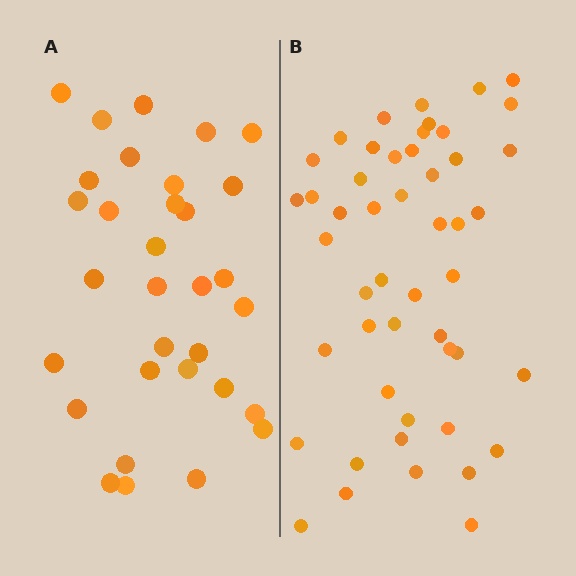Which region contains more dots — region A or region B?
Region B (the right region) has more dots.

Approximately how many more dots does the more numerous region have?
Region B has approximately 15 more dots than region A.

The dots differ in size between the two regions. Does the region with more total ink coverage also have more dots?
No. Region A has more total ink coverage because its dots are larger, but region B actually contains more individual dots. Total area can be misleading — the number of items is what matters here.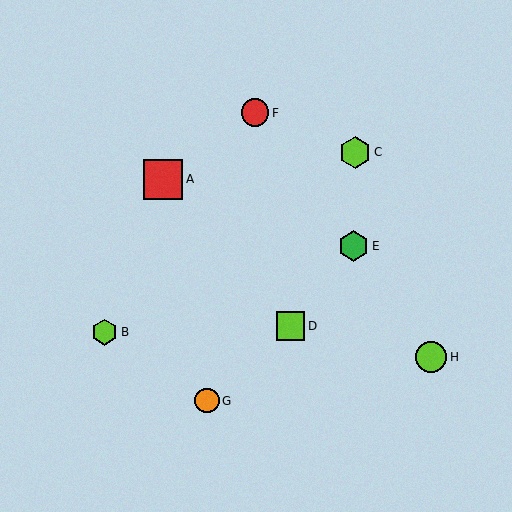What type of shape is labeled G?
Shape G is an orange circle.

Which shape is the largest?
The red square (labeled A) is the largest.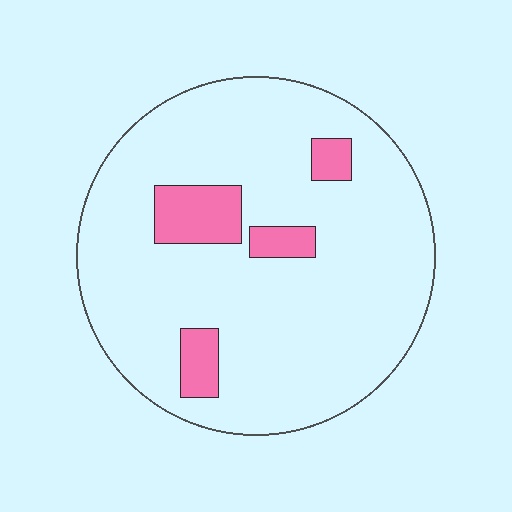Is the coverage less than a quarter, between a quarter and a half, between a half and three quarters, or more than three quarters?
Less than a quarter.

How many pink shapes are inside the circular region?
4.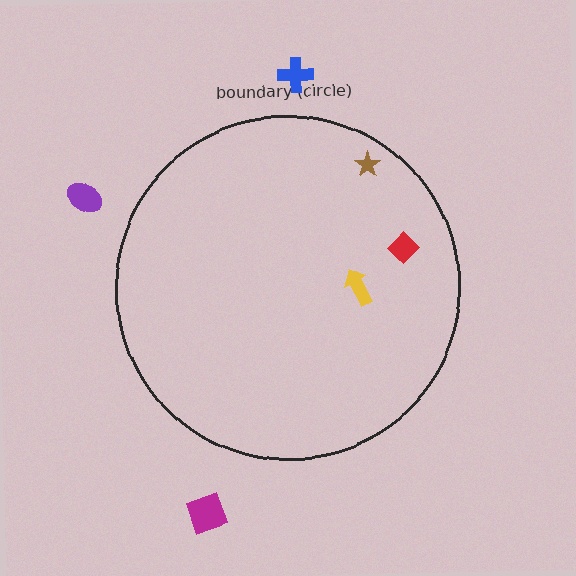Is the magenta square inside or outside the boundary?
Outside.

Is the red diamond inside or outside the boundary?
Inside.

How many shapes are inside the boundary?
3 inside, 3 outside.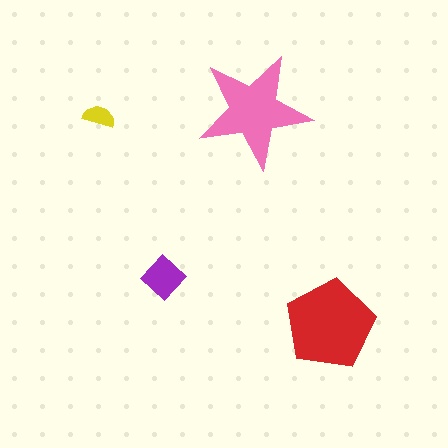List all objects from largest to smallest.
The red pentagon, the pink star, the purple diamond, the yellow semicircle.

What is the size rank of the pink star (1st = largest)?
2nd.